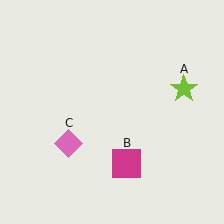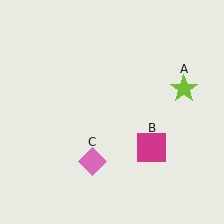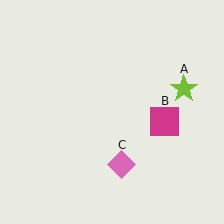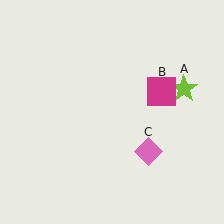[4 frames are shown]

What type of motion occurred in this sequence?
The magenta square (object B), pink diamond (object C) rotated counterclockwise around the center of the scene.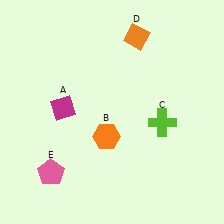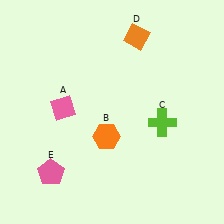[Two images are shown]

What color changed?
The diamond (A) changed from magenta in Image 1 to pink in Image 2.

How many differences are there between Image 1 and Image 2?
There is 1 difference between the two images.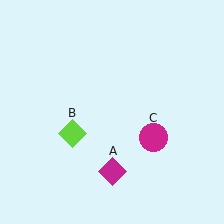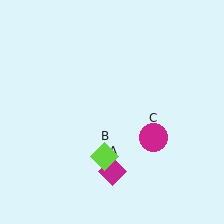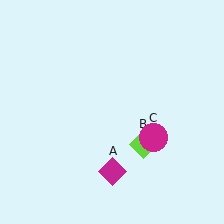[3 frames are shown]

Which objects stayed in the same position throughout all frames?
Magenta diamond (object A) and magenta circle (object C) remained stationary.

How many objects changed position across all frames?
1 object changed position: lime diamond (object B).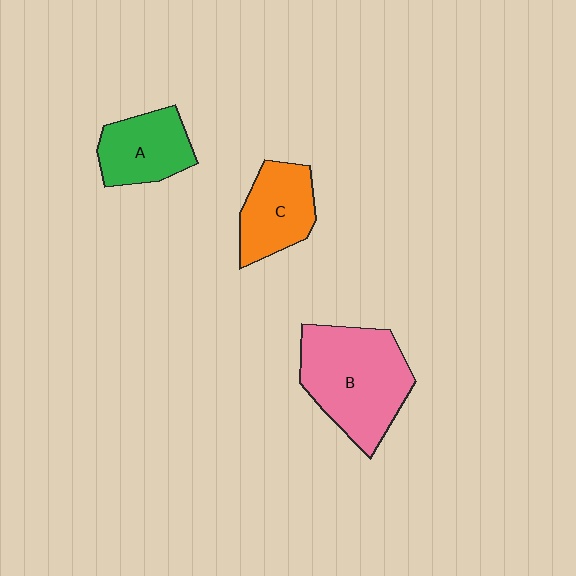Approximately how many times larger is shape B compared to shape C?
Approximately 1.7 times.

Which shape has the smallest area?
Shape A (green).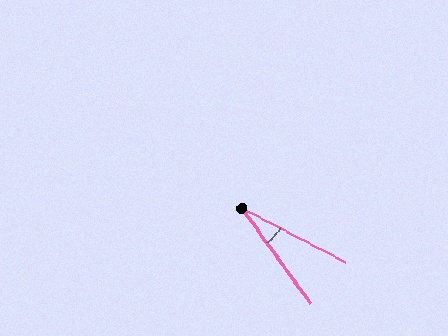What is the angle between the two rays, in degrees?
Approximately 27 degrees.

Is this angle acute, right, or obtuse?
It is acute.